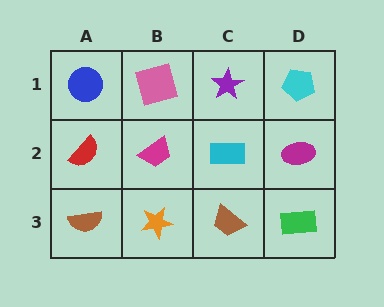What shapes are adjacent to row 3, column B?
A magenta trapezoid (row 2, column B), a brown semicircle (row 3, column A), a brown trapezoid (row 3, column C).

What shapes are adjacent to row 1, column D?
A magenta ellipse (row 2, column D), a purple star (row 1, column C).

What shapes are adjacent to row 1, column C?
A cyan rectangle (row 2, column C), a pink square (row 1, column B), a cyan pentagon (row 1, column D).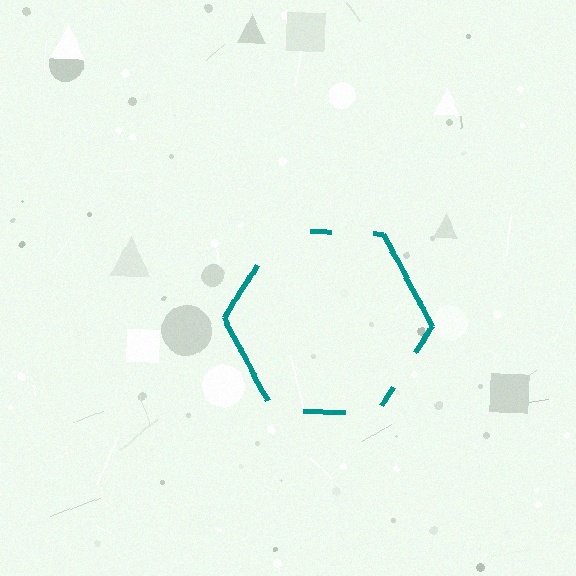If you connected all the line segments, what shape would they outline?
They would outline a hexagon.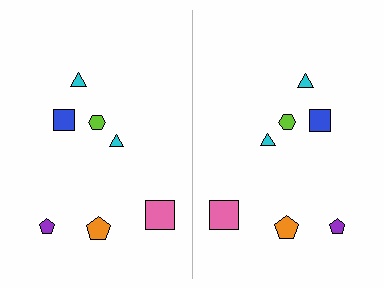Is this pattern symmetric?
Yes, this pattern has bilateral (reflection) symmetry.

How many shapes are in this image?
There are 14 shapes in this image.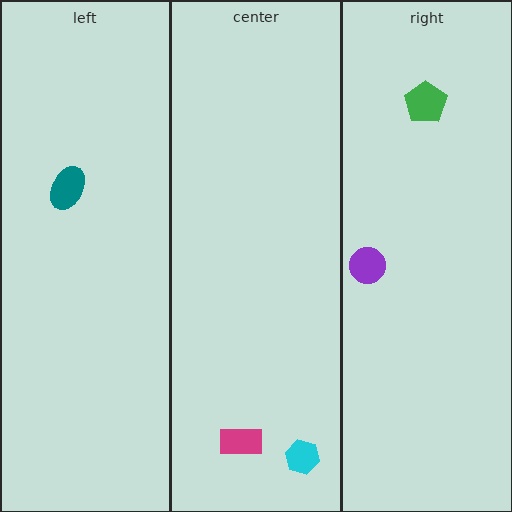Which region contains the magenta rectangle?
The center region.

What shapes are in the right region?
The green pentagon, the purple circle.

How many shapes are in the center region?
2.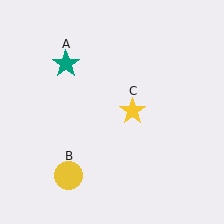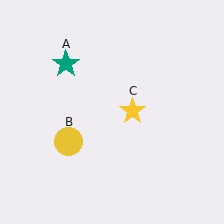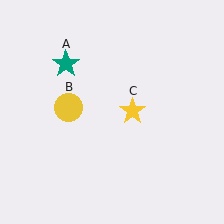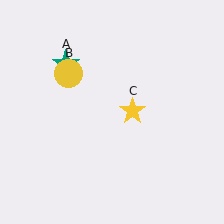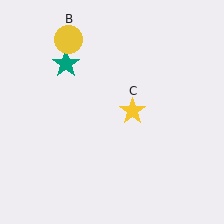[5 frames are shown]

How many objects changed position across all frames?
1 object changed position: yellow circle (object B).